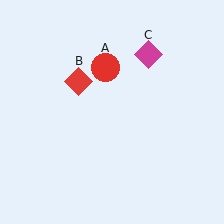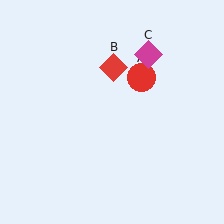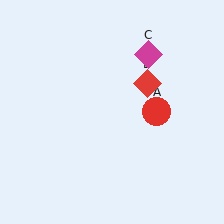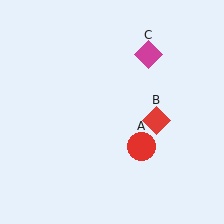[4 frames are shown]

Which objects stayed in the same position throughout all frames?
Magenta diamond (object C) remained stationary.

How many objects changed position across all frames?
2 objects changed position: red circle (object A), red diamond (object B).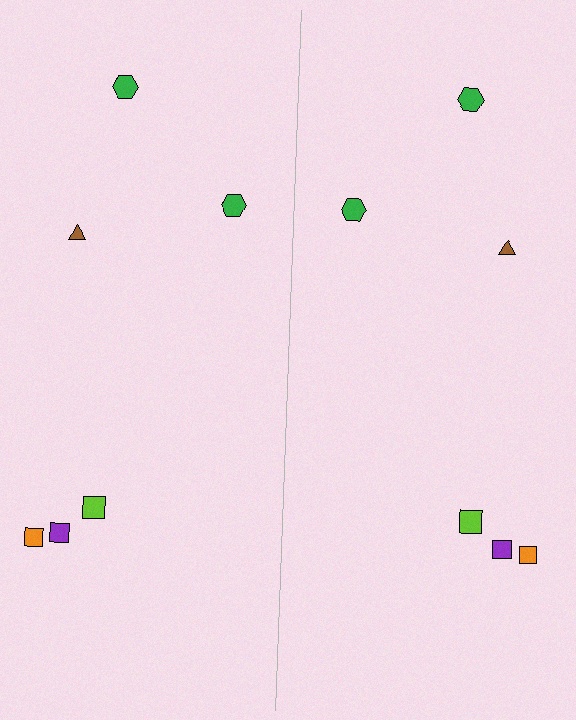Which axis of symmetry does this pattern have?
The pattern has a vertical axis of symmetry running through the center of the image.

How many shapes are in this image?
There are 12 shapes in this image.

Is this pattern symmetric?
Yes, this pattern has bilateral (reflection) symmetry.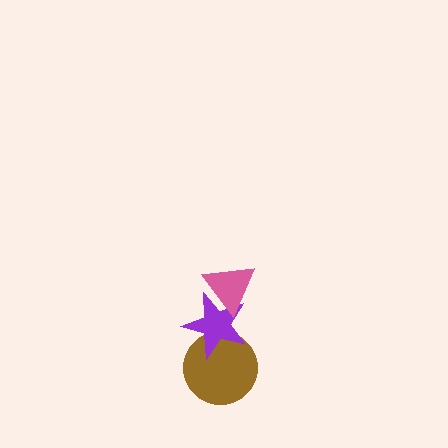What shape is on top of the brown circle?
The purple star is on top of the brown circle.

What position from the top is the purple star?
The purple star is 2nd from the top.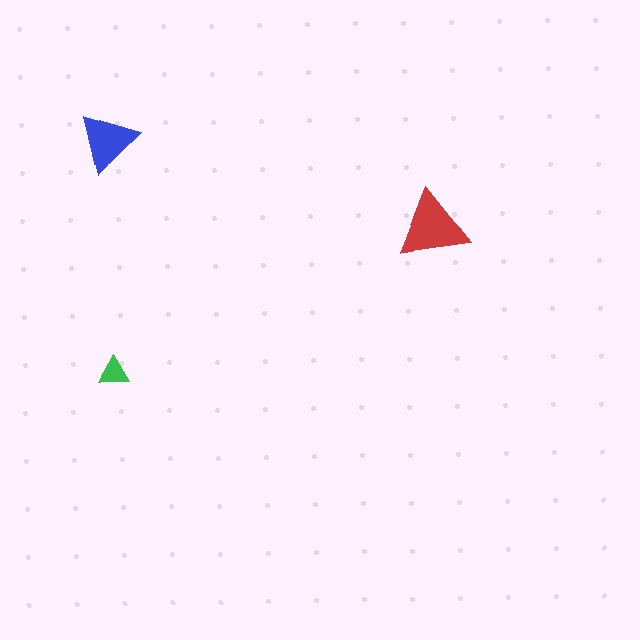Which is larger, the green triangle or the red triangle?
The red one.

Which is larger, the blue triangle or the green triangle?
The blue one.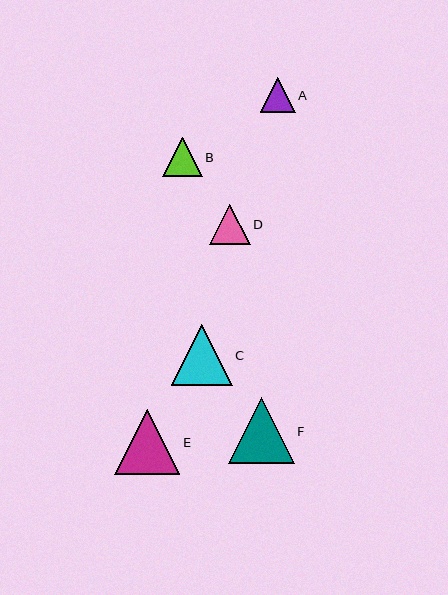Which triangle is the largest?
Triangle F is the largest with a size of approximately 66 pixels.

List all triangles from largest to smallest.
From largest to smallest: F, E, C, D, B, A.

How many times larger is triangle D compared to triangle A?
Triangle D is approximately 1.2 times the size of triangle A.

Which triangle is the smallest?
Triangle A is the smallest with a size of approximately 35 pixels.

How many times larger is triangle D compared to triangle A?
Triangle D is approximately 1.2 times the size of triangle A.